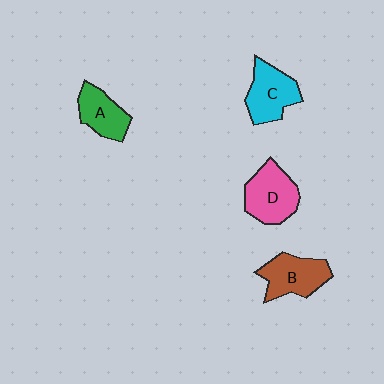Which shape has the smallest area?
Shape A (green).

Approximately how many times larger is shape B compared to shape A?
Approximately 1.2 times.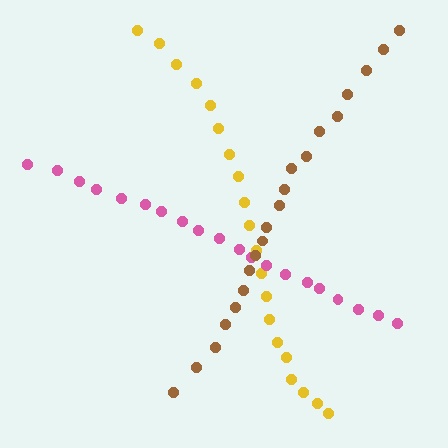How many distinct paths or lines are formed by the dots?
There are 3 distinct paths.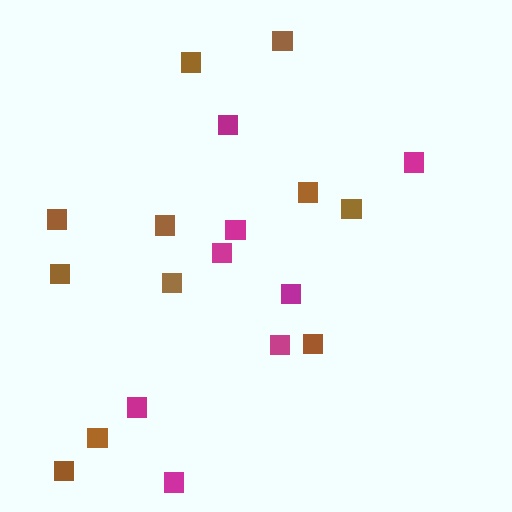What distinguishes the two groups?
There are 2 groups: one group of brown squares (11) and one group of magenta squares (8).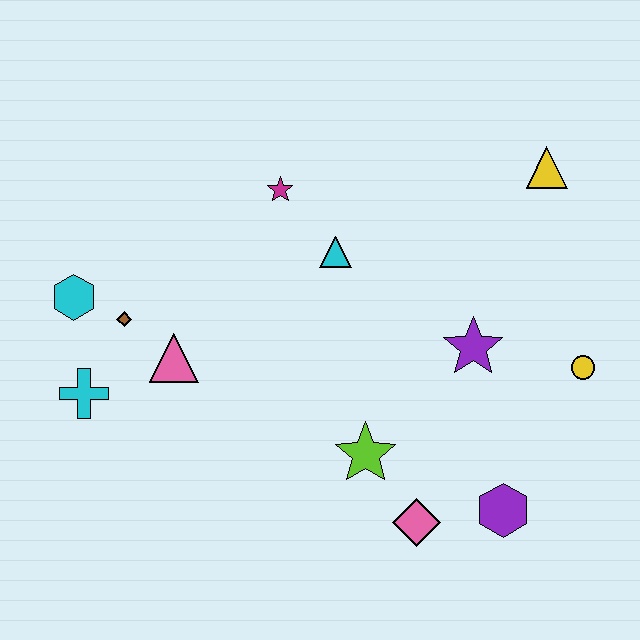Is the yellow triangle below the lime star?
No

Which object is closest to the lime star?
The pink diamond is closest to the lime star.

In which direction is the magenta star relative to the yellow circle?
The magenta star is to the left of the yellow circle.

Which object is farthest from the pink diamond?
The cyan hexagon is farthest from the pink diamond.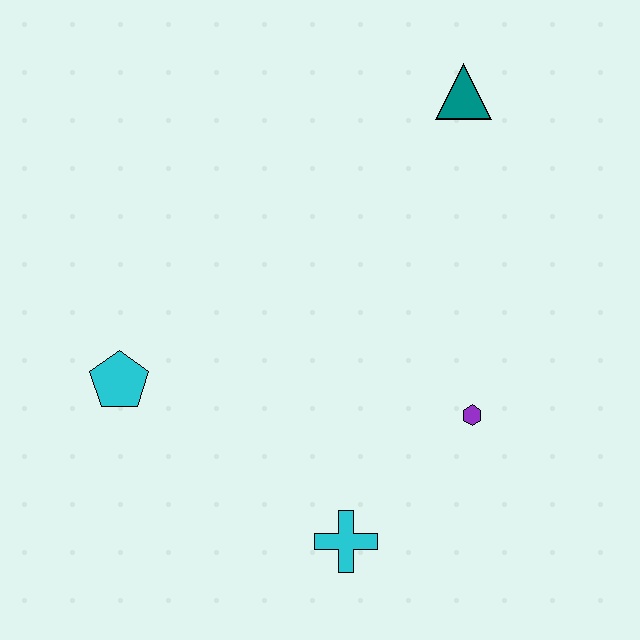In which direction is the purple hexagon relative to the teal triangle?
The purple hexagon is below the teal triangle.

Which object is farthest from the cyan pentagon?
The teal triangle is farthest from the cyan pentagon.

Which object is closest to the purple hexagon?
The cyan cross is closest to the purple hexagon.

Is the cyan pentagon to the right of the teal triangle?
No